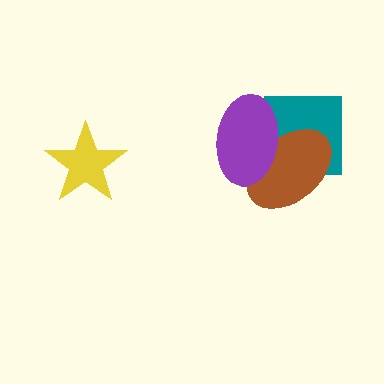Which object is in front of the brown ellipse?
The purple ellipse is in front of the brown ellipse.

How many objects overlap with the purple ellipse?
2 objects overlap with the purple ellipse.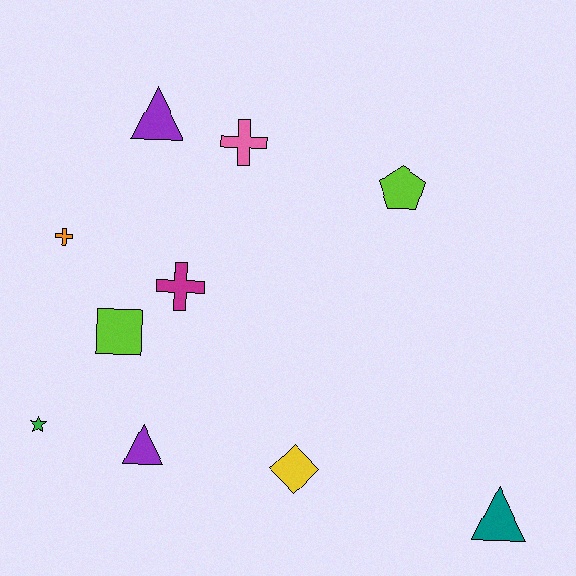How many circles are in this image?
There are no circles.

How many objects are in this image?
There are 10 objects.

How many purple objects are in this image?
There are 2 purple objects.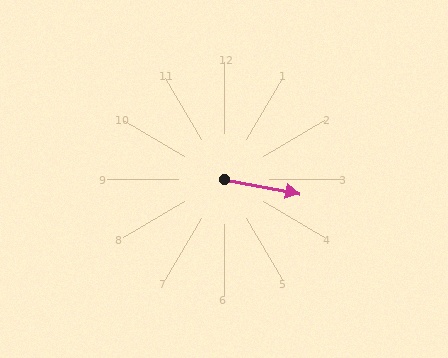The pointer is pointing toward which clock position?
Roughly 3 o'clock.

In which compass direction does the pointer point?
East.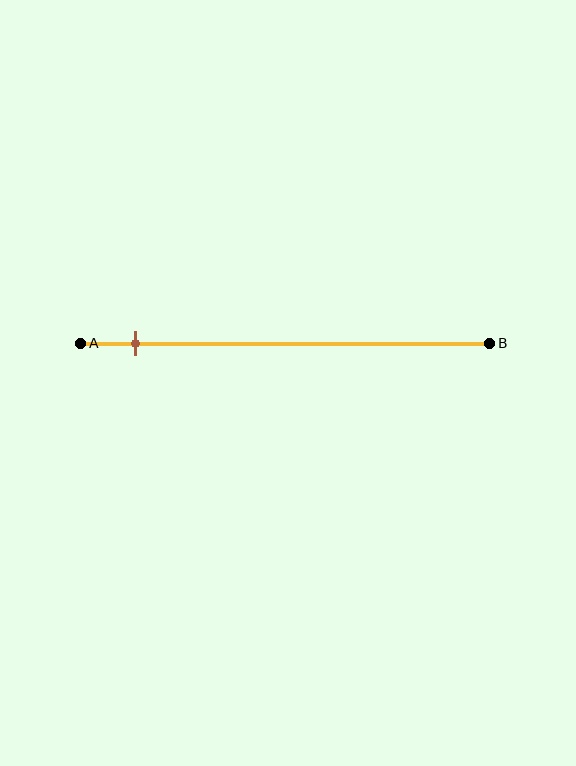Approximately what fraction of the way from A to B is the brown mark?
The brown mark is approximately 15% of the way from A to B.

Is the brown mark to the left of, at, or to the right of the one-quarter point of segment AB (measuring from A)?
The brown mark is to the left of the one-quarter point of segment AB.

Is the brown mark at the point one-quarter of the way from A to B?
No, the mark is at about 15% from A, not at the 25% one-quarter point.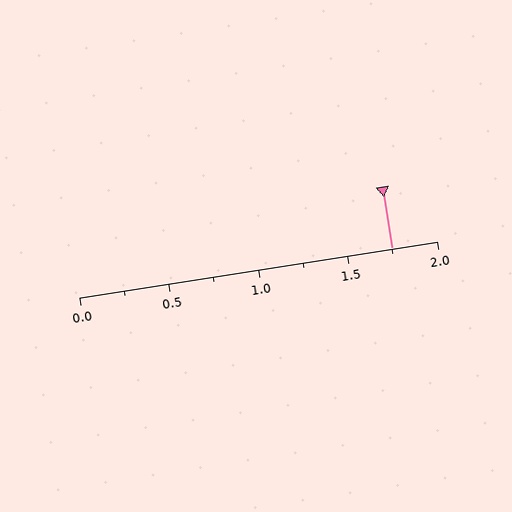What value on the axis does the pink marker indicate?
The marker indicates approximately 1.75.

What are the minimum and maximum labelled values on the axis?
The axis runs from 0.0 to 2.0.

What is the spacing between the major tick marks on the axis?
The major ticks are spaced 0.5 apart.